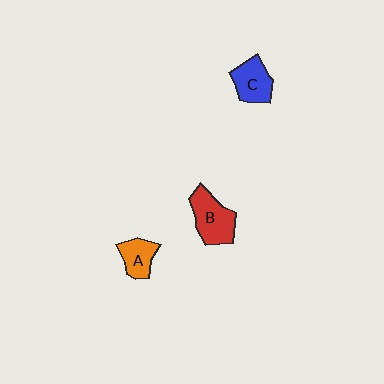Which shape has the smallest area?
Shape A (orange).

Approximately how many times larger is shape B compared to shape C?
Approximately 1.3 times.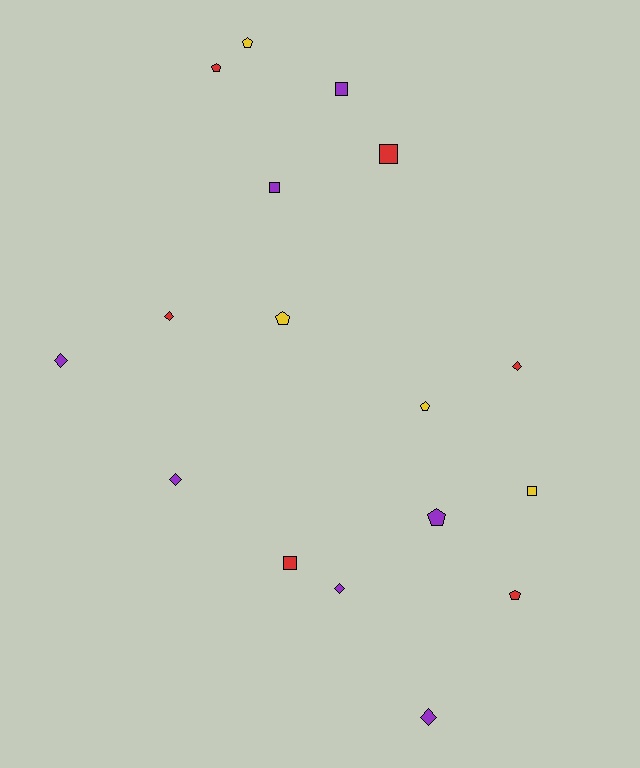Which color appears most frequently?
Purple, with 7 objects.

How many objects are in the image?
There are 17 objects.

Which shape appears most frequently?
Pentagon, with 6 objects.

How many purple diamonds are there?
There are 4 purple diamonds.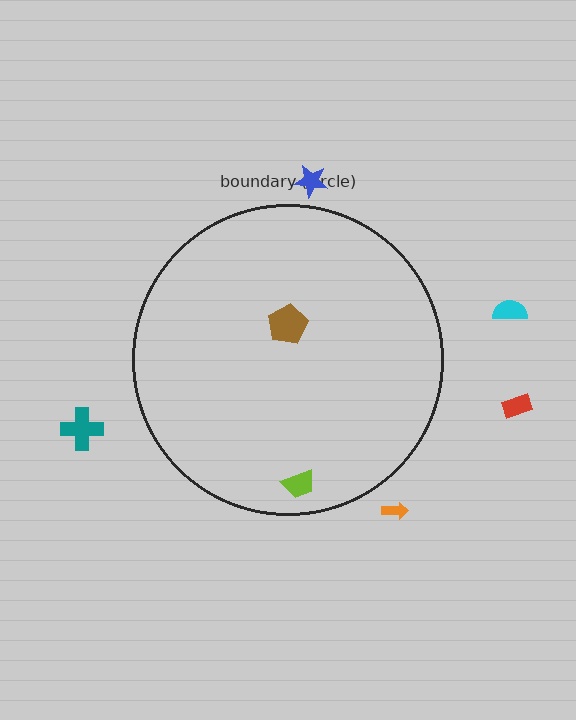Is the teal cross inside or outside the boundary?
Outside.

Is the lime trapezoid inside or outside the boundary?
Inside.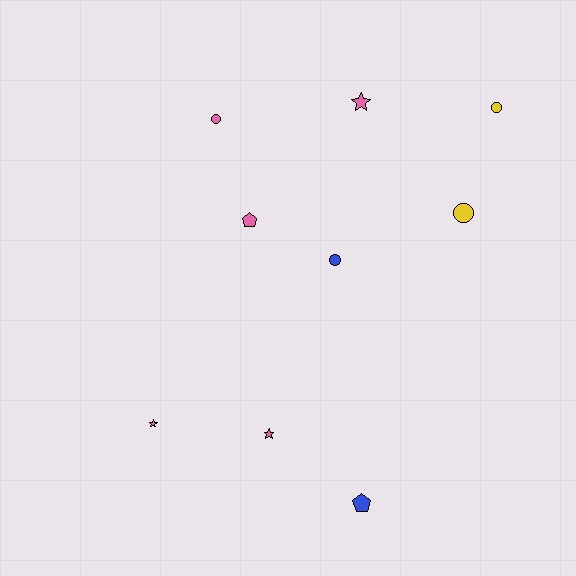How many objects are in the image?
There are 9 objects.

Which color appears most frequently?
Pink, with 5 objects.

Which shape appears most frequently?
Circle, with 4 objects.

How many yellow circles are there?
There are 2 yellow circles.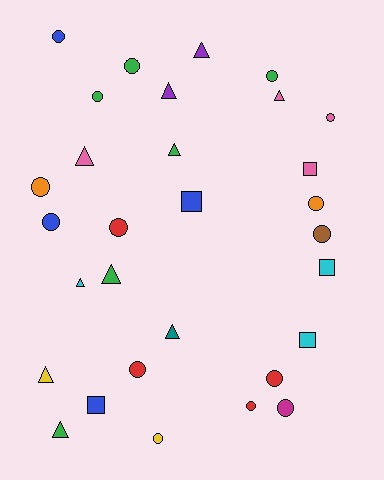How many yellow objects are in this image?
There are 2 yellow objects.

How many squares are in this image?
There are 5 squares.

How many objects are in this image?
There are 30 objects.